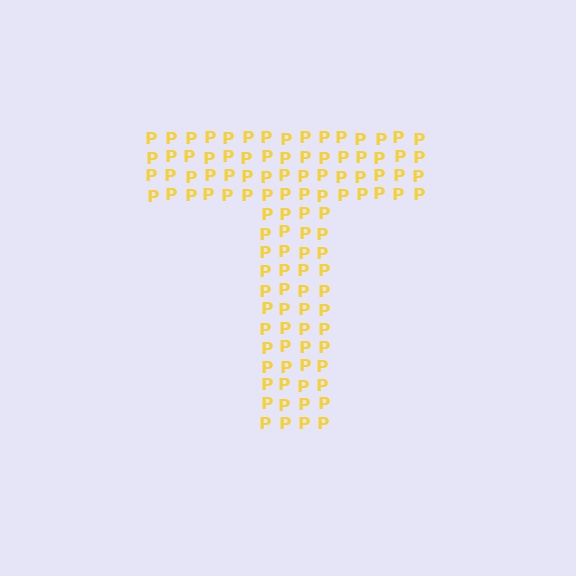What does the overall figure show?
The overall figure shows the letter T.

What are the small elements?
The small elements are letter P's.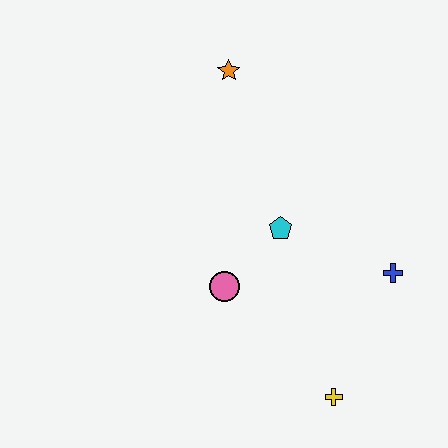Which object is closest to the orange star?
The cyan pentagon is closest to the orange star.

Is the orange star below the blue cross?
No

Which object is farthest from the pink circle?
The orange star is farthest from the pink circle.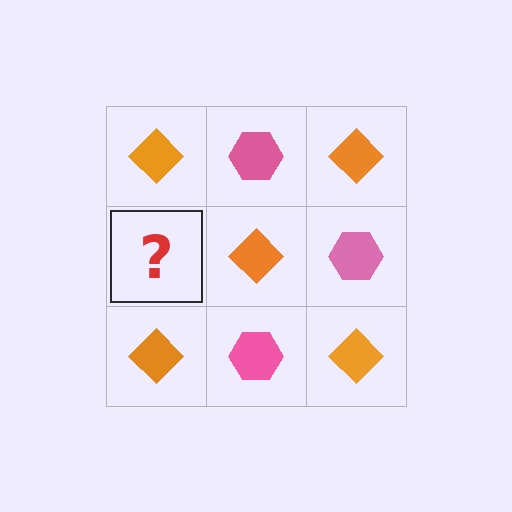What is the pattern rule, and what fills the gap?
The rule is that it alternates orange diamond and pink hexagon in a checkerboard pattern. The gap should be filled with a pink hexagon.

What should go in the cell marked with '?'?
The missing cell should contain a pink hexagon.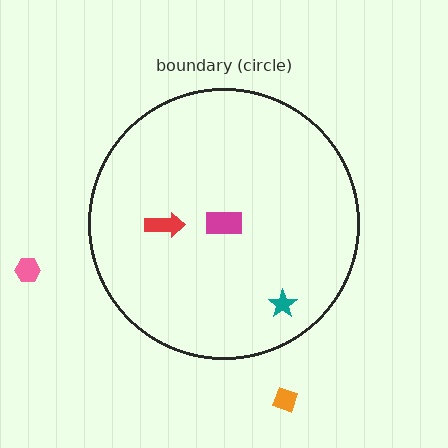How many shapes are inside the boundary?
3 inside, 2 outside.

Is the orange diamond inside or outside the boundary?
Outside.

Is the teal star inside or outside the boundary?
Inside.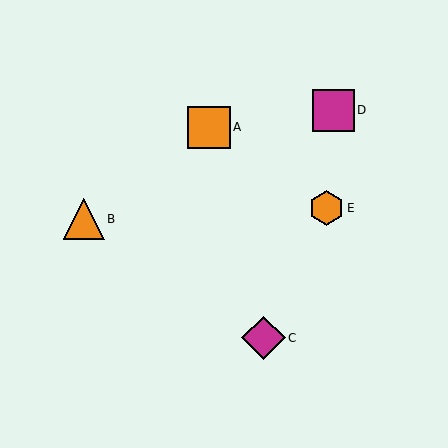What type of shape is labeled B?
Shape B is an orange triangle.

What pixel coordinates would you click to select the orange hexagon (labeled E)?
Click at (326, 208) to select the orange hexagon E.